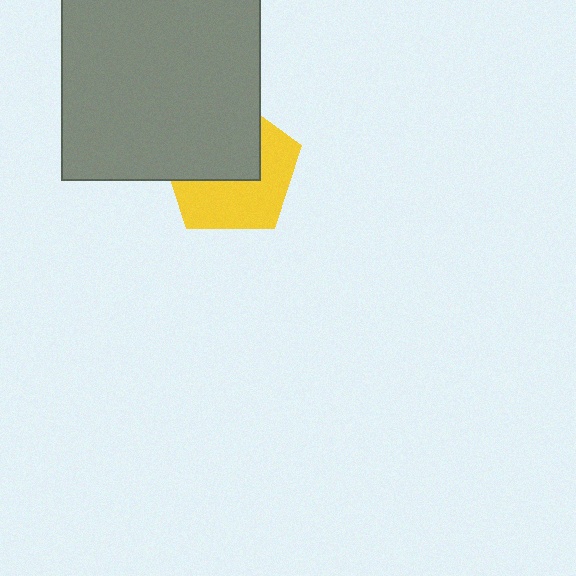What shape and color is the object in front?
The object in front is a gray square.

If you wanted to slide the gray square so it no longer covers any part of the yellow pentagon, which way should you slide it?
Slide it toward the upper-left — that is the most direct way to separate the two shapes.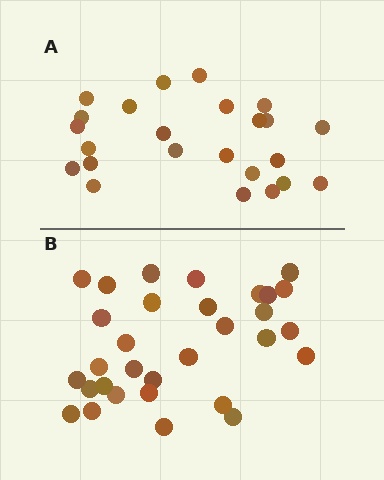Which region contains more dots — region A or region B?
Region B (the bottom region) has more dots.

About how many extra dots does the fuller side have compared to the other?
Region B has roughly 8 or so more dots than region A.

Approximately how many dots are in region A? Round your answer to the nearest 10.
About 20 dots. (The exact count is 24, which rounds to 20.)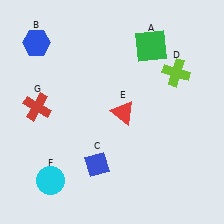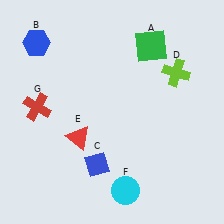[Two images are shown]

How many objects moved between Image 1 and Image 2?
2 objects moved between the two images.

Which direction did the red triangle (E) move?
The red triangle (E) moved left.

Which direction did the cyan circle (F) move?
The cyan circle (F) moved right.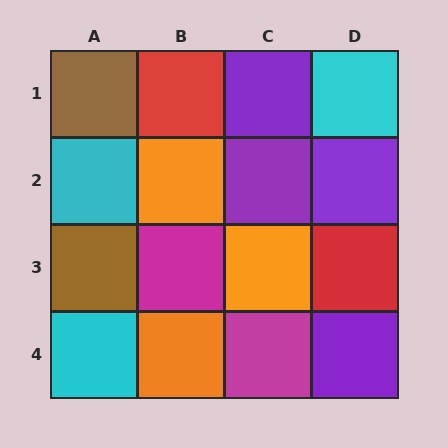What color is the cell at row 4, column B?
Orange.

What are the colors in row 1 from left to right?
Brown, red, purple, cyan.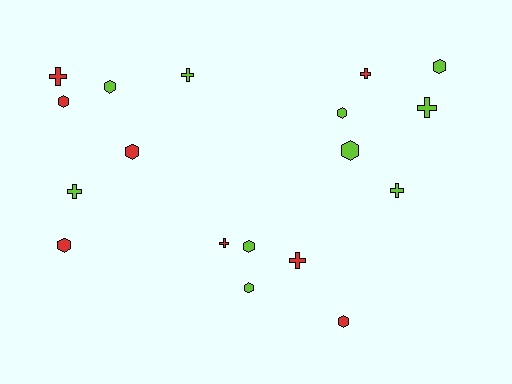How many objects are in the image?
There are 18 objects.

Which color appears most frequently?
Lime, with 10 objects.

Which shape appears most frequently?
Hexagon, with 10 objects.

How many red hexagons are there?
There are 4 red hexagons.